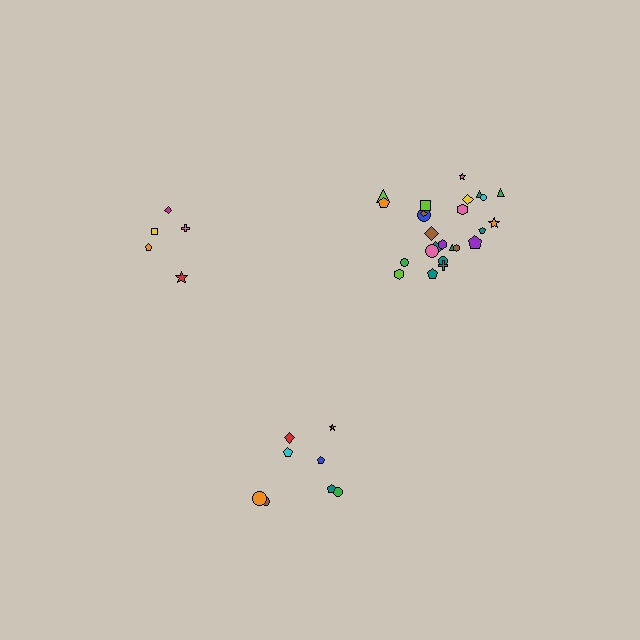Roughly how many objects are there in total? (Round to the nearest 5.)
Roughly 40 objects in total.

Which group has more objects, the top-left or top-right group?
The top-right group.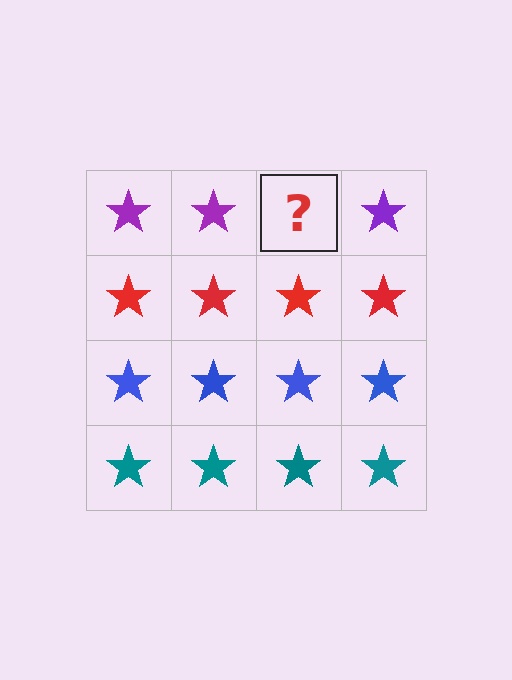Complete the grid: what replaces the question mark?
The question mark should be replaced with a purple star.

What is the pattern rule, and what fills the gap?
The rule is that each row has a consistent color. The gap should be filled with a purple star.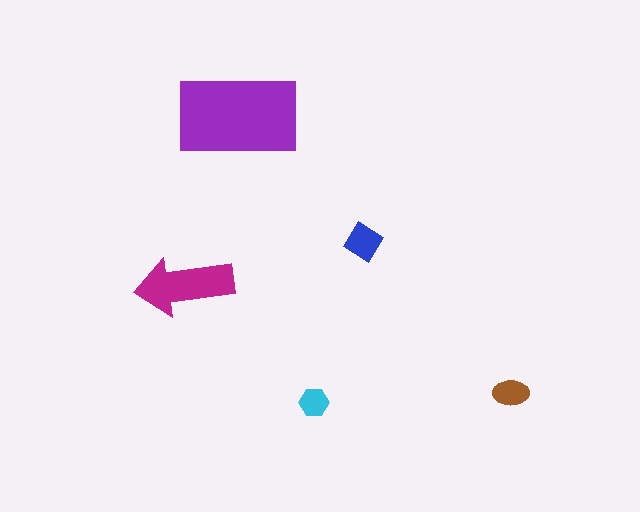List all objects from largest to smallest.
The purple rectangle, the magenta arrow, the blue diamond, the brown ellipse, the cyan hexagon.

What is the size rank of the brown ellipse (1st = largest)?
4th.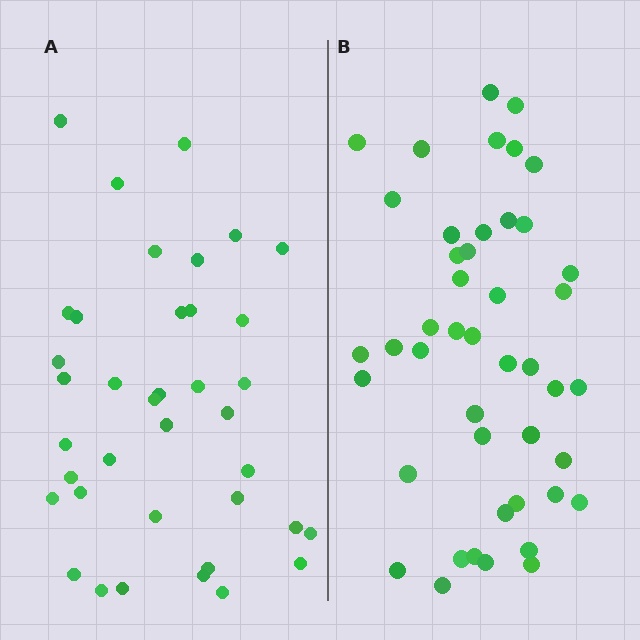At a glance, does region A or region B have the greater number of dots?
Region B (the right region) has more dots.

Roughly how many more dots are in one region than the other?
Region B has roughly 8 or so more dots than region A.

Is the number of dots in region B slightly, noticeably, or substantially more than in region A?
Region B has only slightly more — the two regions are fairly close. The ratio is roughly 1.2 to 1.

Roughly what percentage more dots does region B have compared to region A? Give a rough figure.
About 20% more.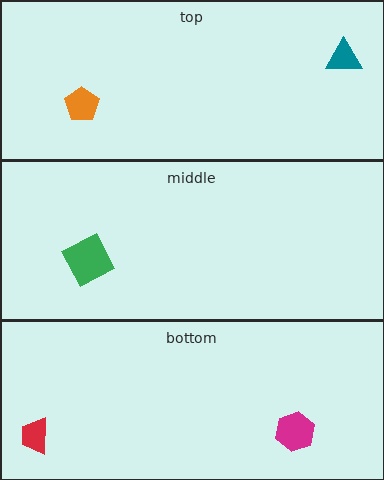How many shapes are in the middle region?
1.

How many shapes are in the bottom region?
2.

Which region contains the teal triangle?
The top region.